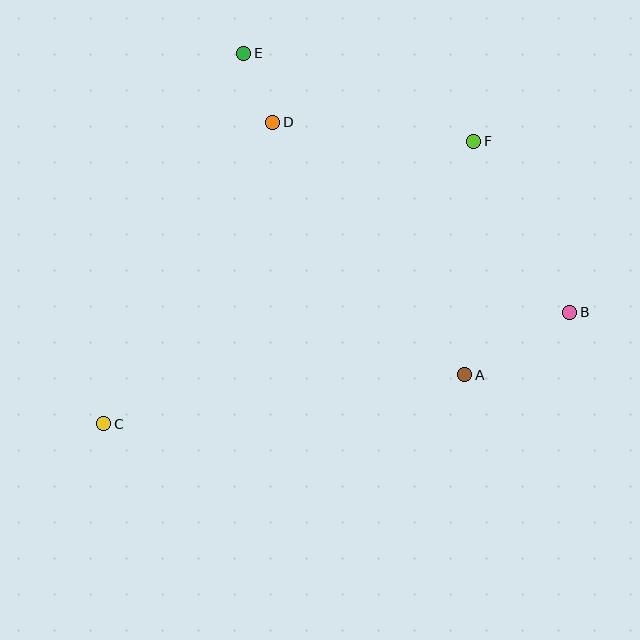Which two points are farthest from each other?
Points B and C are farthest from each other.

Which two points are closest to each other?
Points D and E are closest to each other.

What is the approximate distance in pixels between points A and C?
The distance between A and C is approximately 364 pixels.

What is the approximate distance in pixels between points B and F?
The distance between B and F is approximately 196 pixels.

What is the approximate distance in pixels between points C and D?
The distance between C and D is approximately 346 pixels.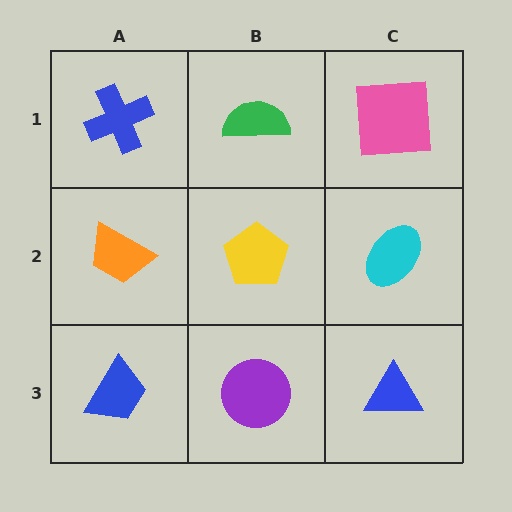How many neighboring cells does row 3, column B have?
3.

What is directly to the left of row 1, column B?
A blue cross.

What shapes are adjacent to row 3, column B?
A yellow pentagon (row 2, column B), a blue trapezoid (row 3, column A), a blue triangle (row 3, column C).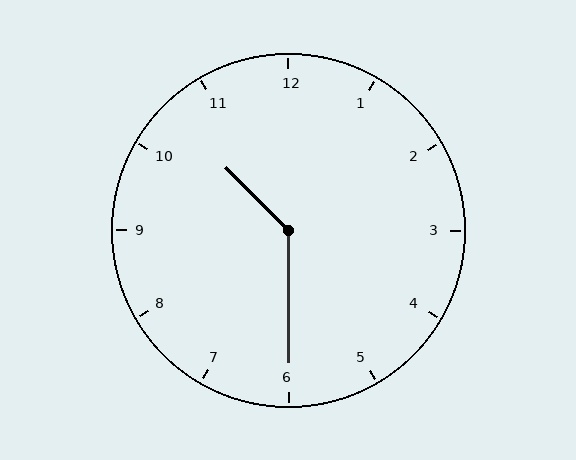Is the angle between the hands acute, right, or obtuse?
It is obtuse.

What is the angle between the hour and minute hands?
Approximately 135 degrees.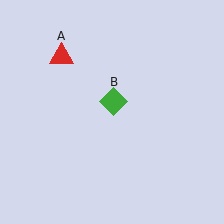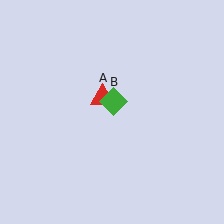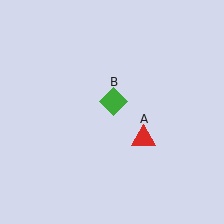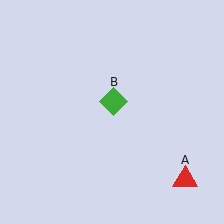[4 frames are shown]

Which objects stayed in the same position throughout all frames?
Green diamond (object B) remained stationary.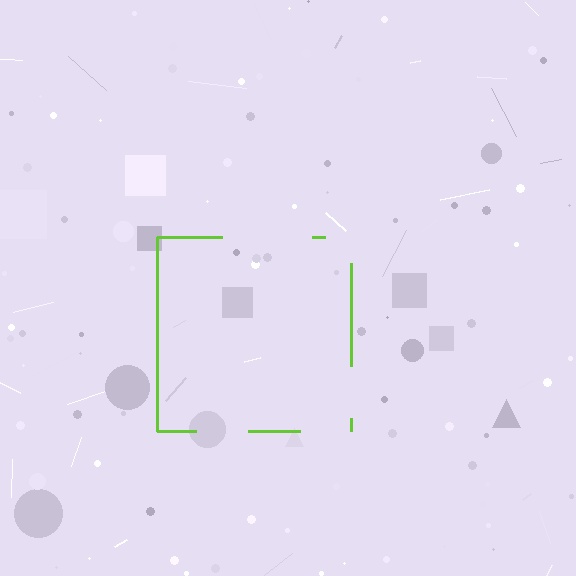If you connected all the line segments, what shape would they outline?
They would outline a square.